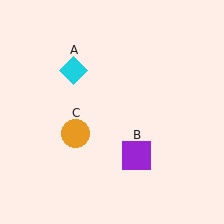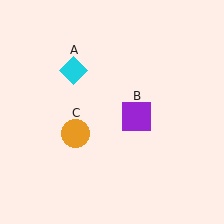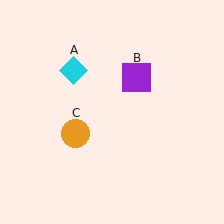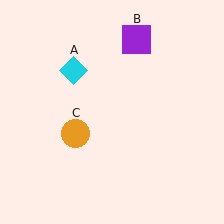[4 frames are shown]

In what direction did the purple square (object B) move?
The purple square (object B) moved up.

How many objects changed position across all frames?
1 object changed position: purple square (object B).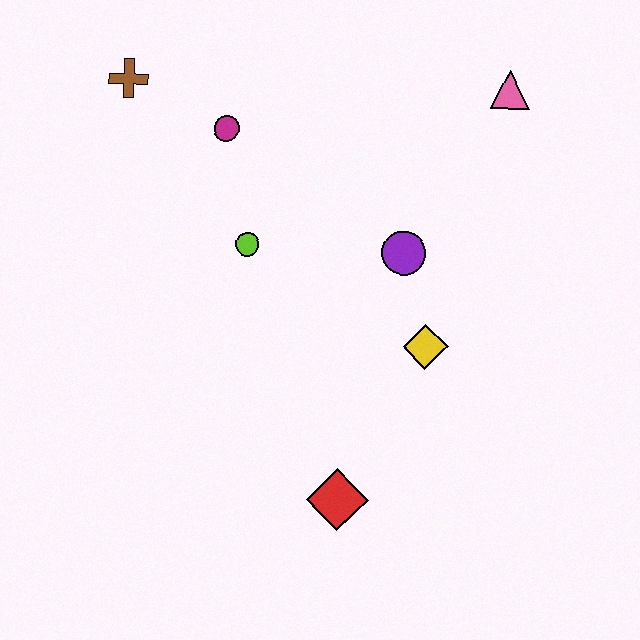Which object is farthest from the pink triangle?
The red diamond is farthest from the pink triangle.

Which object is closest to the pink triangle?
The purple circle is closest to the pink triangle.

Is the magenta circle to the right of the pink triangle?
No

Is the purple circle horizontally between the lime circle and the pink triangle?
Yes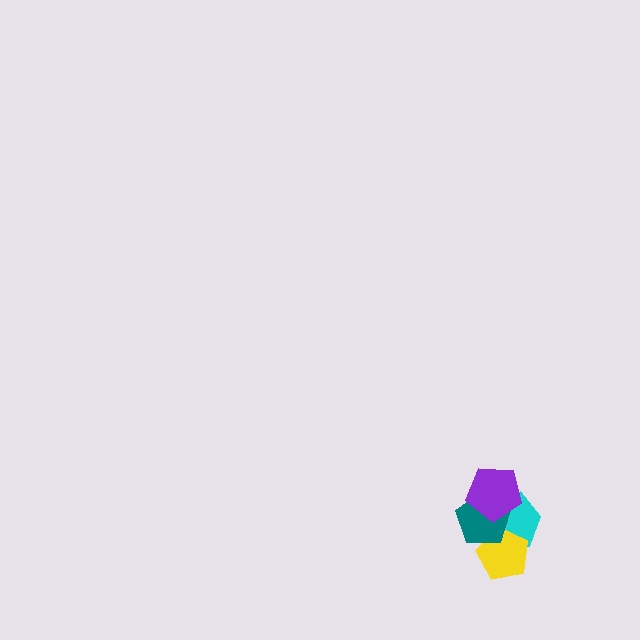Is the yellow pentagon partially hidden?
Yes, it is partially covered by another shape.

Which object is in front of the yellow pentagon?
The teal pentagon is in front of the yellow pentagon.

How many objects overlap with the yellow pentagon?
2 objects overlap with the yellow pentagon.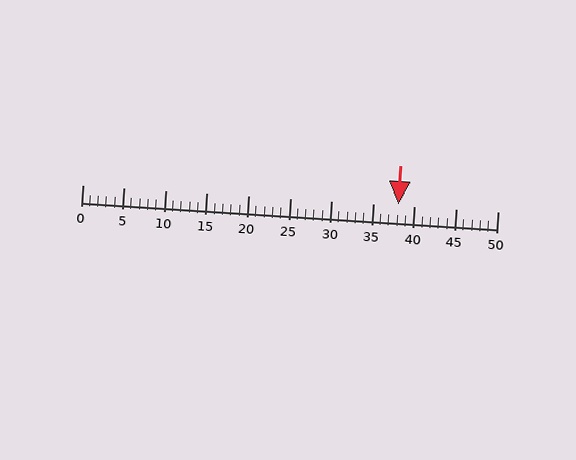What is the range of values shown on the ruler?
The ruler shows values from 0 to 50.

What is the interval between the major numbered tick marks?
The major tick marks are spaced 5 units apart.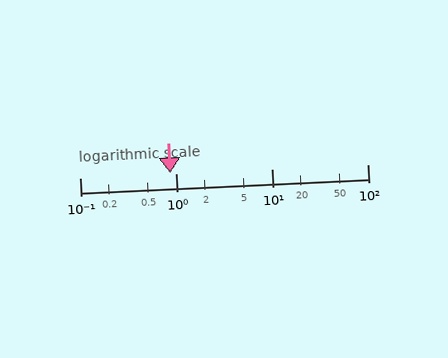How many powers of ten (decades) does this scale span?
The scale spans 3 decades, from 0.1 to 100.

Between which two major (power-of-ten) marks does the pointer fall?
The pointer is between 0.1 and 1.